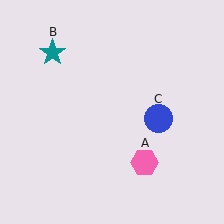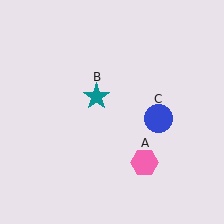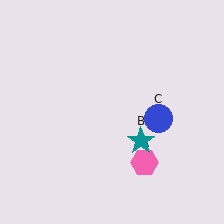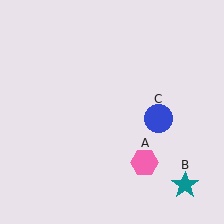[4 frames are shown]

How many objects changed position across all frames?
1 object changed position: teal star (object B).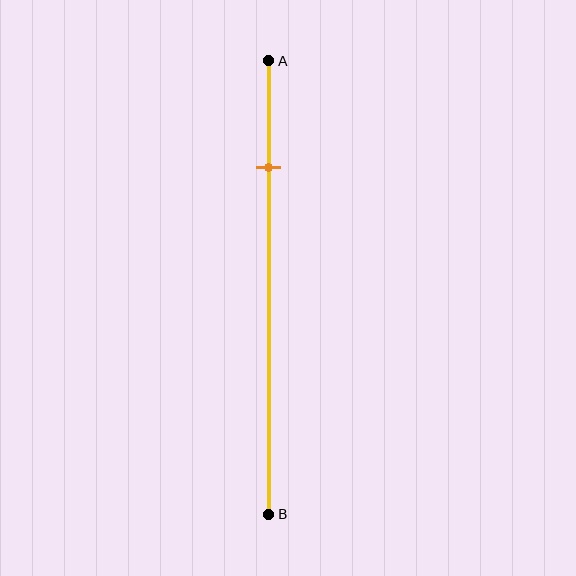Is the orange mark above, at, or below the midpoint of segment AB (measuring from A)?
The orange mark is above the midpoint of segment AB.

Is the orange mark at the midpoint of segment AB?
No, the mark is at about 25% from A, not at the 50% midpoint.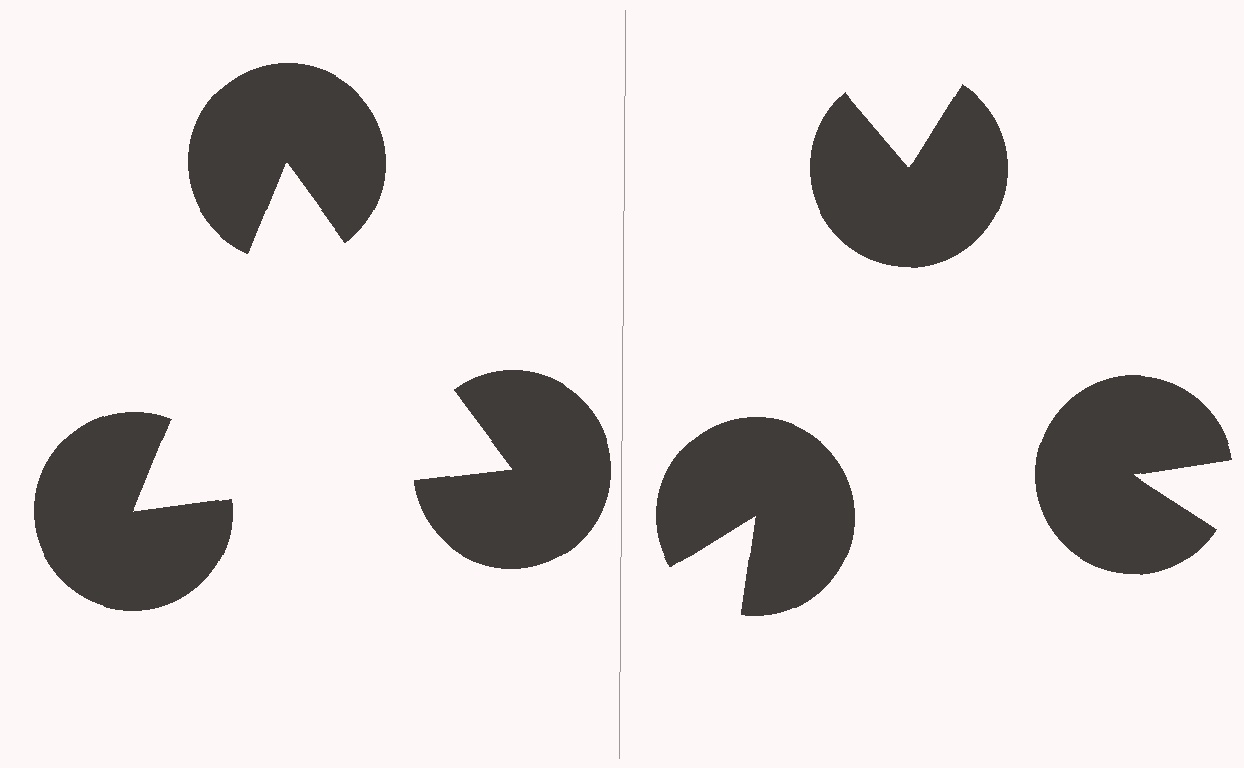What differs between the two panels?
The pac-man discs are positioned identically on both sides; only the wedge orientations differ. On the left they align to a triangle; on the right they are misaligned.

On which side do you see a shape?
An illusory triangle appears on the left side. On the right side the wedge cuts are rotated, so no coherent shape forms.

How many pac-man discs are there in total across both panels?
6 — 3 on each side.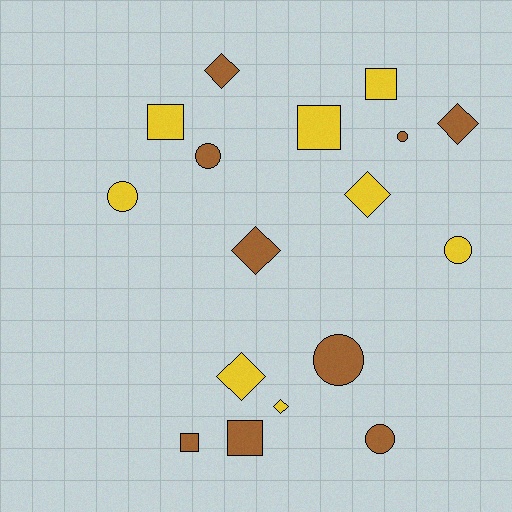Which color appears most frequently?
Brown, with 9 objects.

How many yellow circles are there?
There are 2 yellow circles.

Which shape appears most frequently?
Diamond, with 6 objects.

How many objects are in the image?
There are 17 objects.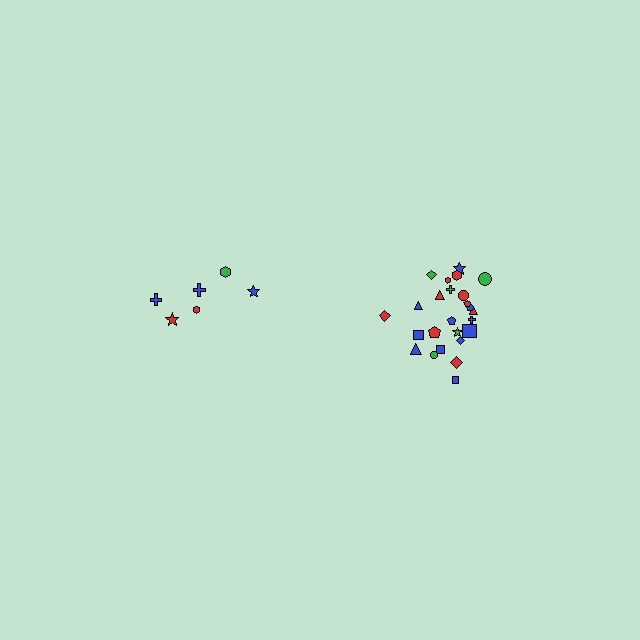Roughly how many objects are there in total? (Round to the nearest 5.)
Roughly 30 objects in total.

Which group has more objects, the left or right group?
The right group.